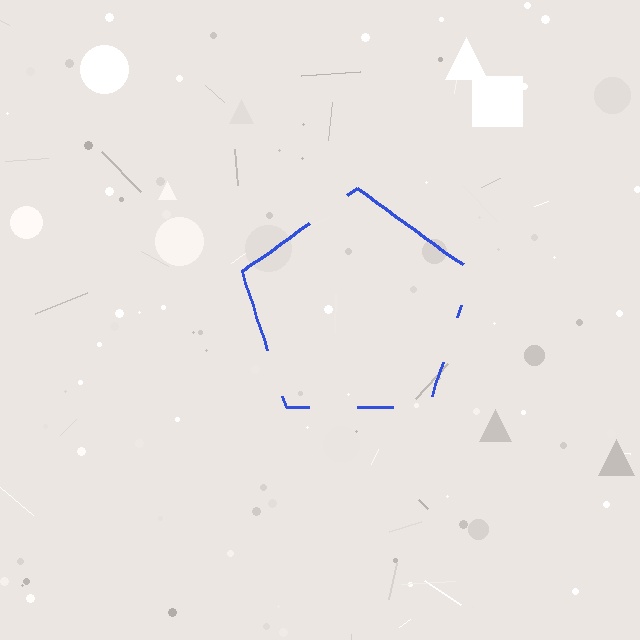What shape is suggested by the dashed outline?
The dashed outline suggests a pentagon.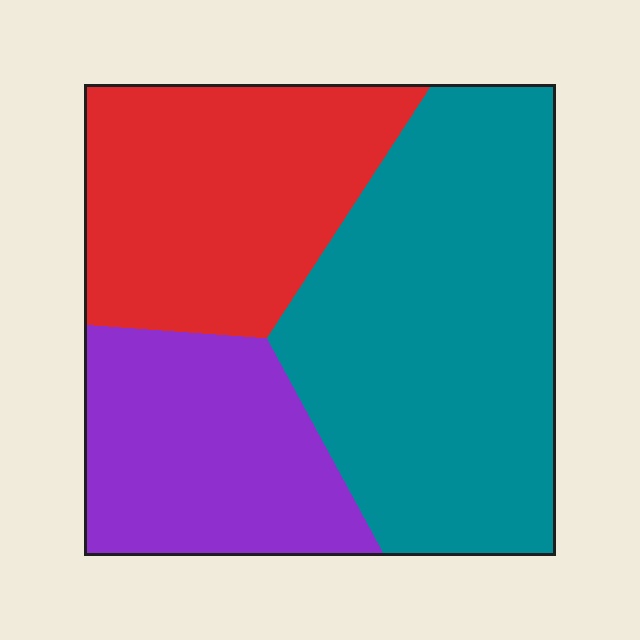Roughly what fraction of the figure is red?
Red covers around 30% of the figure.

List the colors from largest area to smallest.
From largest to smallest: teal, red, purple.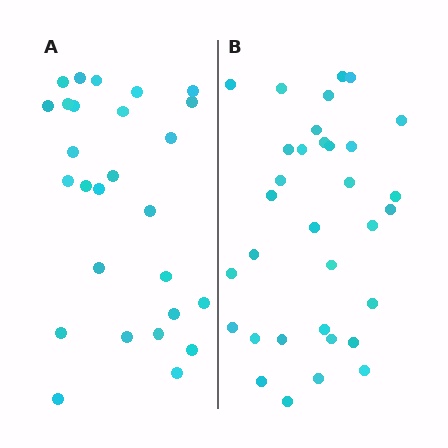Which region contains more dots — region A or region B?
Region B (the right region) has more dots.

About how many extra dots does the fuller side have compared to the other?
Region B has about 6 more dots than region A.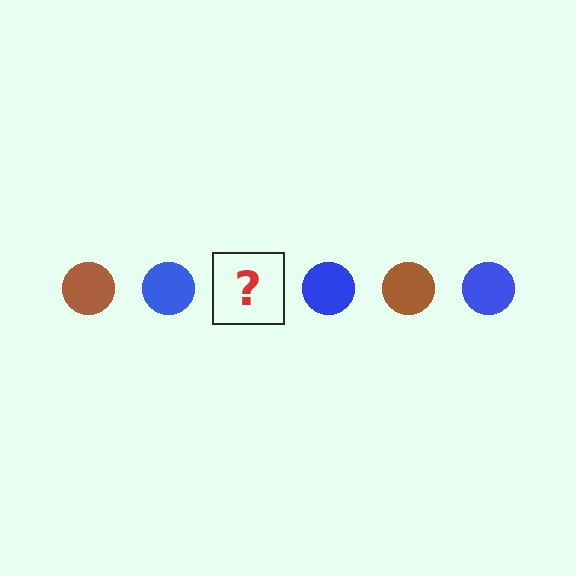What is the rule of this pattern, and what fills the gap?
The rule is that the pattern cycles through brown, blue circles. The gap should be filled with a brown circle.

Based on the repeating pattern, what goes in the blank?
The blank should be a brown circle.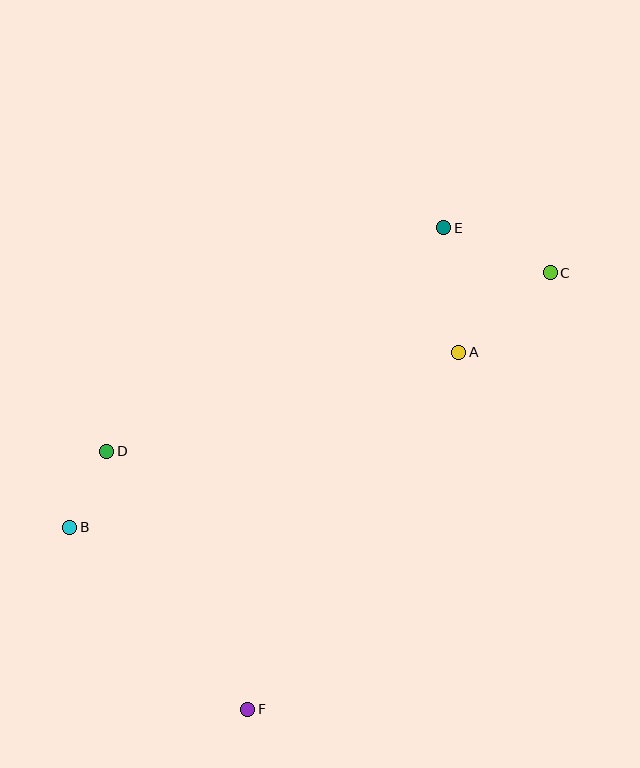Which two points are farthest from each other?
Points B and C are farthest from each other.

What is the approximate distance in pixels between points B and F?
The distance between B and F is approximately 255 pixels.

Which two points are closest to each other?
Points B and D are closest to each other.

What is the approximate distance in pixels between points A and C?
The distance between A and C is approximately 122 pixels.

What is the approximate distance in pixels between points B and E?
The distance between B and E is approximately 479 pixels.